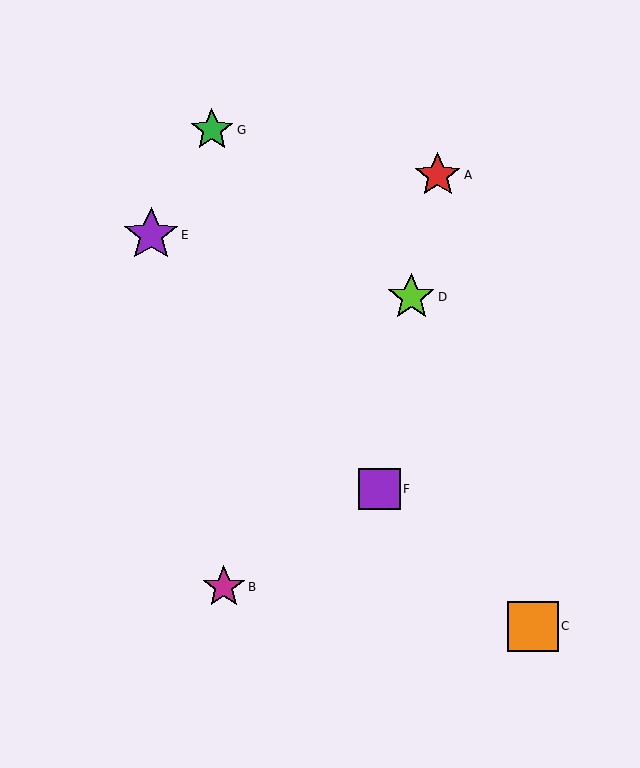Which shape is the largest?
The purple star (labeled E) is the largest.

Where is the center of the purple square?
The center of the purple square is at (379, 489).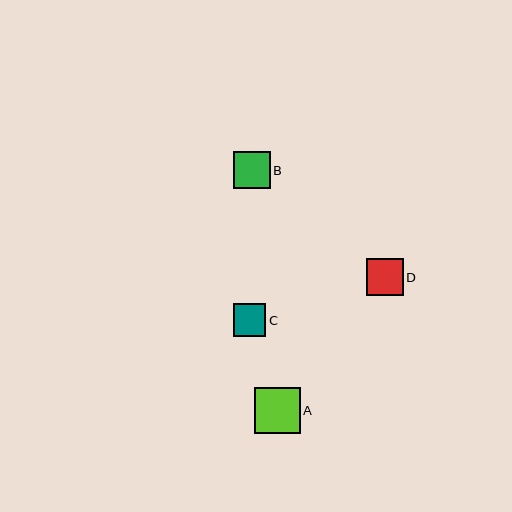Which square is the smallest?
Square C is the smallest with a size of approximately 33 pixels.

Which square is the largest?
Square A is the largest with a size of approximately 46 pixels.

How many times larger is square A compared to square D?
Square A is approximately 1.2 times the size of square D.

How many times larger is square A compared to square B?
Square A is approximately 1.2 times the size of square B.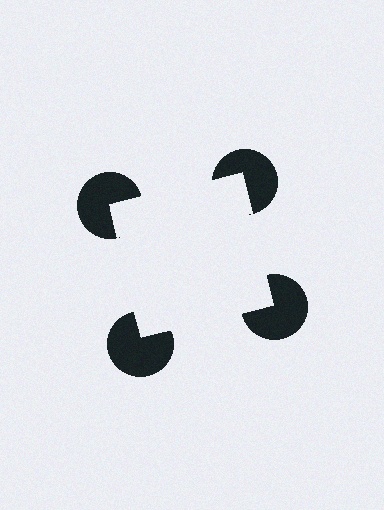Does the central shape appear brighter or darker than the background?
It typically appears slightly brighter than the background, even though no actual brightness change is drawn.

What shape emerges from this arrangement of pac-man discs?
An illusory square — its edges are inferred from the aligned wedge cuts in the pac-man discs, not physically drawn.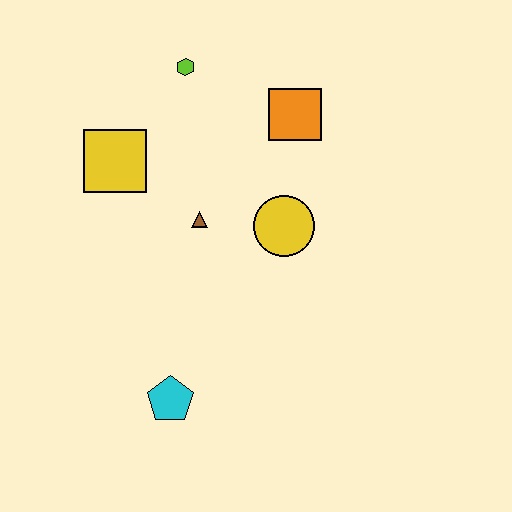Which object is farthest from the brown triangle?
The cyan pentagon is farthest from the brown triangle.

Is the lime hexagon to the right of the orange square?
No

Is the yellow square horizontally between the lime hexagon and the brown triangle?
No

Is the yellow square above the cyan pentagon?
Yes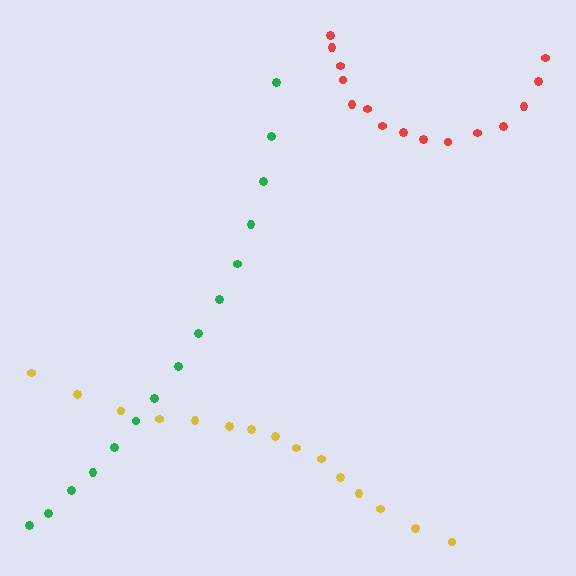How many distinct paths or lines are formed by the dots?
There are 3 distinct paths.